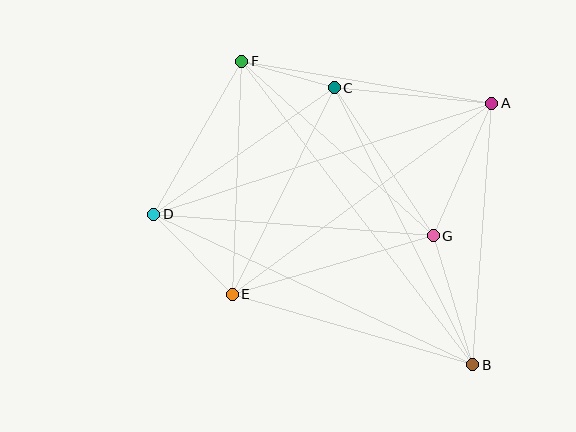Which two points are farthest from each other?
Points B and F are farthest from each other.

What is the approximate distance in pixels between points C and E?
The distance between C and E is approximately 230 pixels.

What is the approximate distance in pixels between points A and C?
The distance between A and C is approximately 158 pixels.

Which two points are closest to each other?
Points C and F are closest to each other.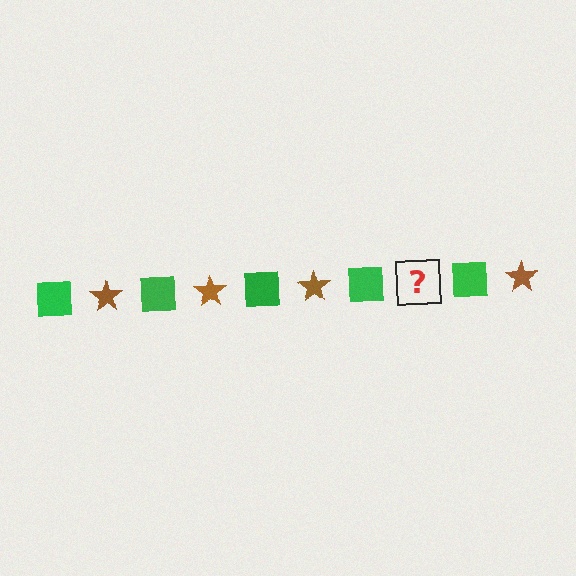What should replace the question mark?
The question mark should be replaced with a brown star.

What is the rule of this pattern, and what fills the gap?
The rule is that the pattern alternates between green square and brown star. The gap should be filled with a brown star.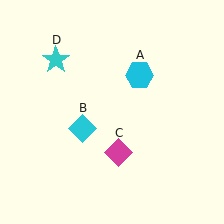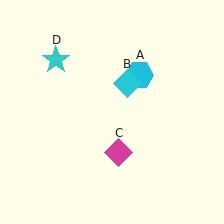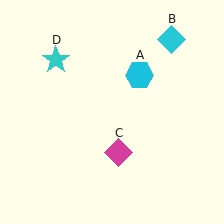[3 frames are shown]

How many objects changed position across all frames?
1 object changed position: cyan diamond (object B).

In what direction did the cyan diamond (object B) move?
The cyan diamond (object B) moved up and to the right.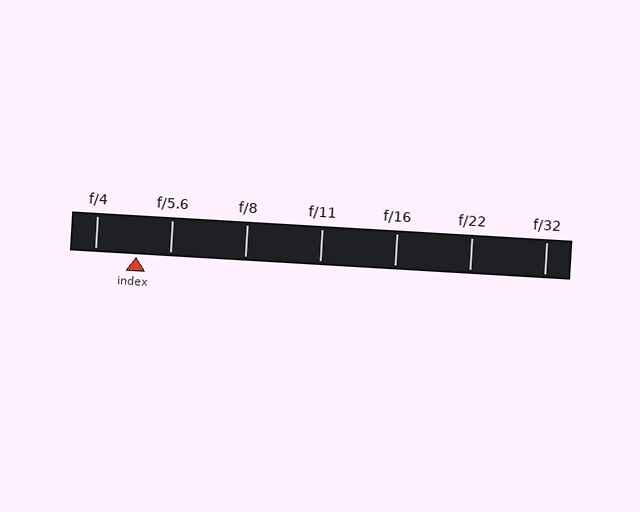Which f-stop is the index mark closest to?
The index mark is closest to f/5.6.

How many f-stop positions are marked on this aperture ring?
There are 7 f-stop positions marked.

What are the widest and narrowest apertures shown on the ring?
The widest aperture shown is f/4 and the narrowest is f/32.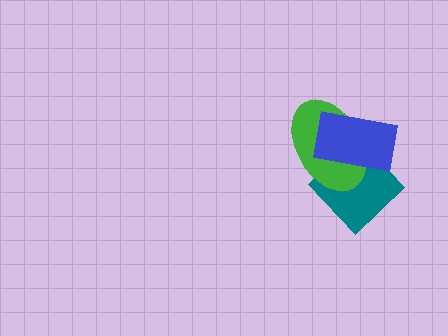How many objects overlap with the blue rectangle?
2 objects overlap with the blue rectangle.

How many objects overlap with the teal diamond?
2 objects overlap with the teal diamond.